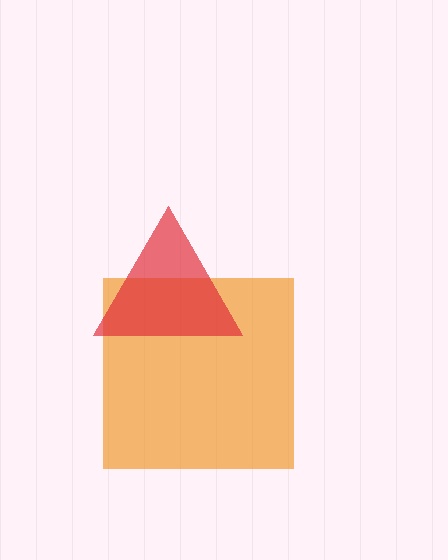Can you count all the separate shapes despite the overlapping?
Yes, there are 2 separate shapes.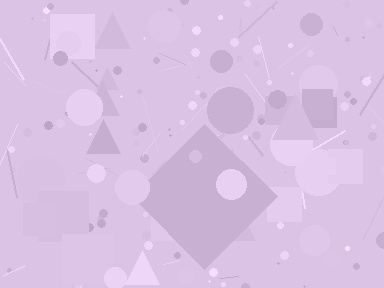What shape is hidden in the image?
A diamond is hidden in the image.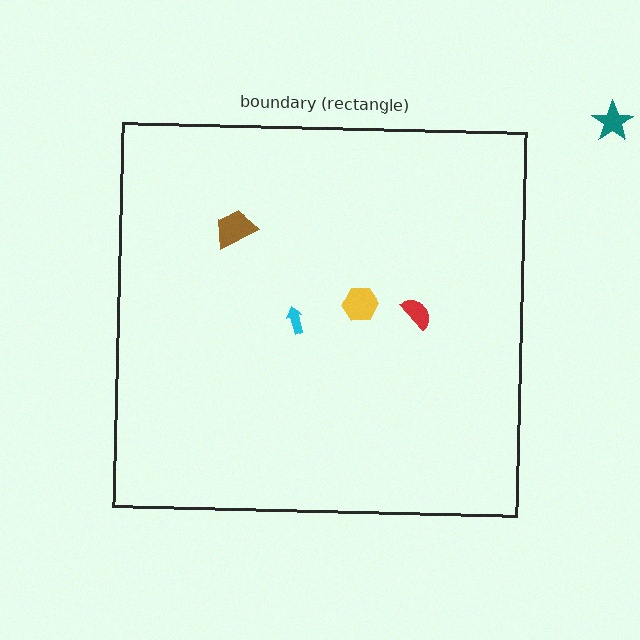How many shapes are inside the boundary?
4 inside, 1 outside.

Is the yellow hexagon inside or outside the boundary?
Inside.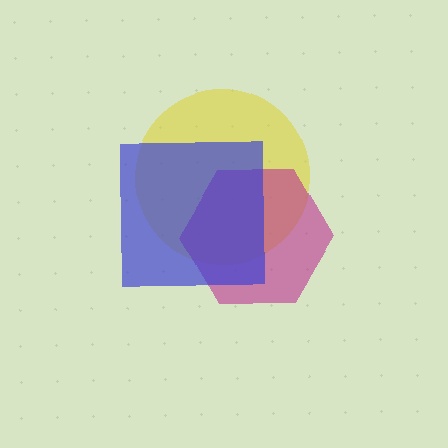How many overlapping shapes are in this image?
There are 3 overlapping shapes in the image.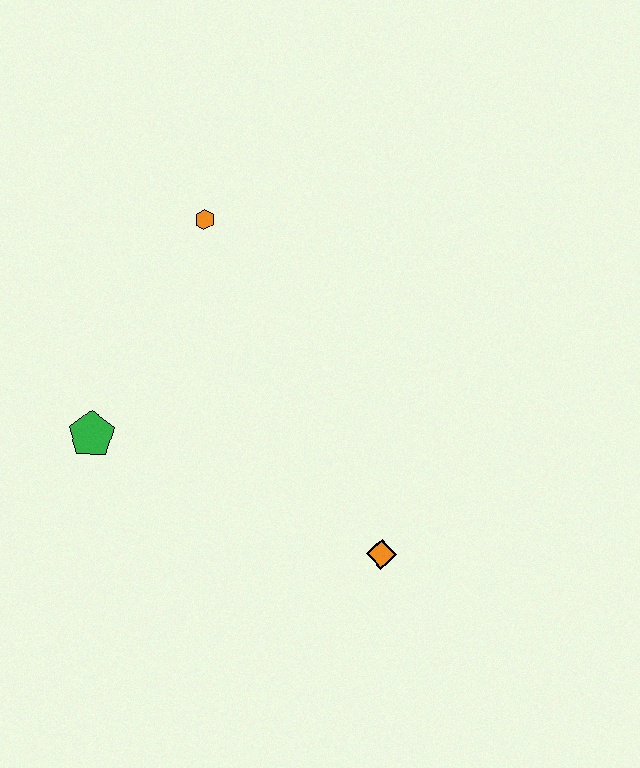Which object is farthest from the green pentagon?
The orange diamond is farthest from the green pentagon.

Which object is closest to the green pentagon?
The orange hexagon is closest to the green pentagon.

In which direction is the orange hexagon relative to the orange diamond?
The orange hexagon is above the orange diamond.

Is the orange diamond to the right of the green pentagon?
Yes